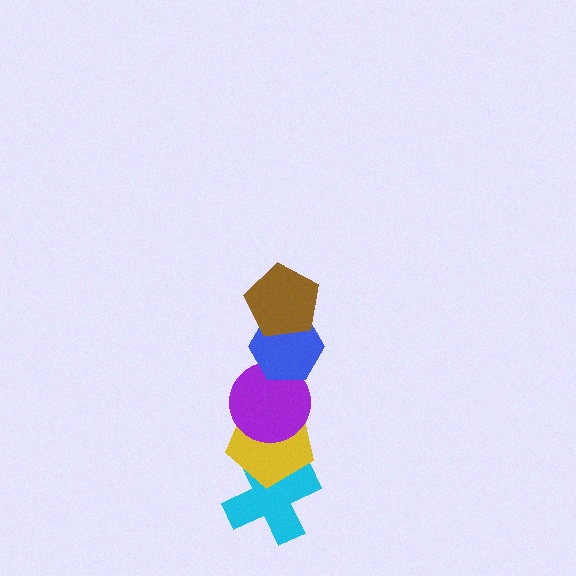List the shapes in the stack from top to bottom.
From top to bottom: the brown pentagon, the blue hexagon, the purple circle, the yellow pentagon, the cyan cross.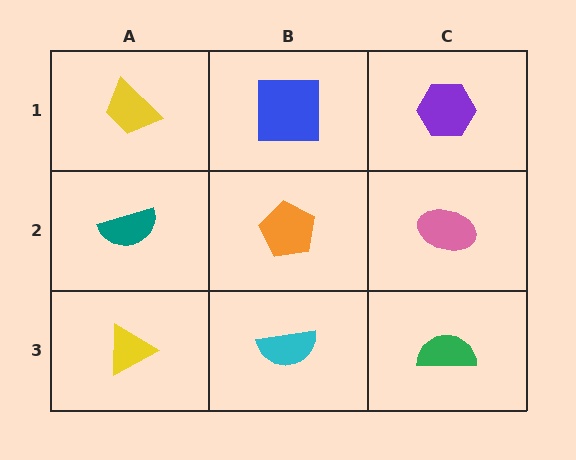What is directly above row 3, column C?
A pink ellipse.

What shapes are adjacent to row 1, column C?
A pink ellipse (row 2, column C), a blue square (row 1, column B).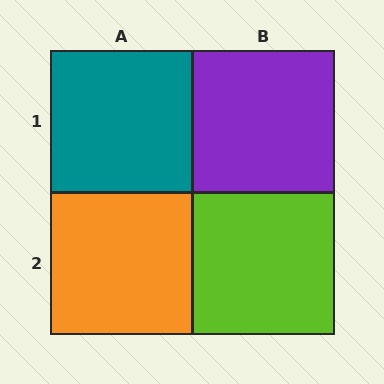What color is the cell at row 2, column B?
Lime.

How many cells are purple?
1 cell is purple.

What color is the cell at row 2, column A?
Orange.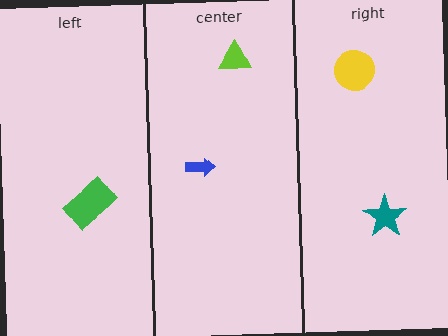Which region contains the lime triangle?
The center region.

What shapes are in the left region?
The green rectangle.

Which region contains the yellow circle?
The right region.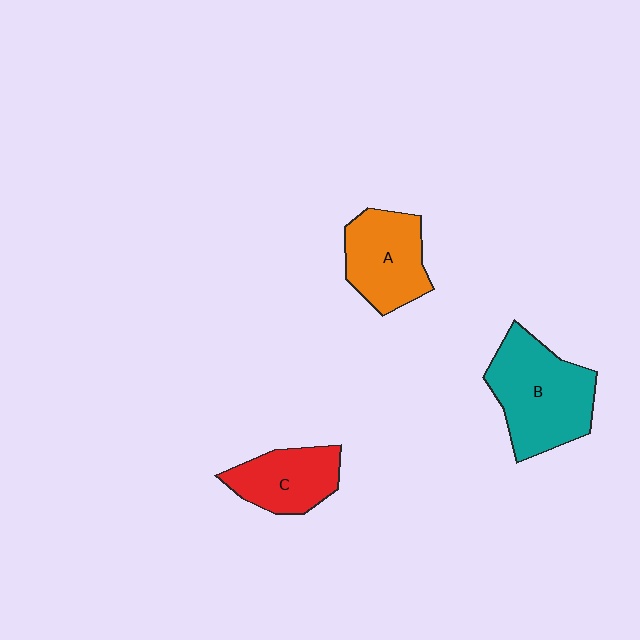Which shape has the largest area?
Shape B (teal).